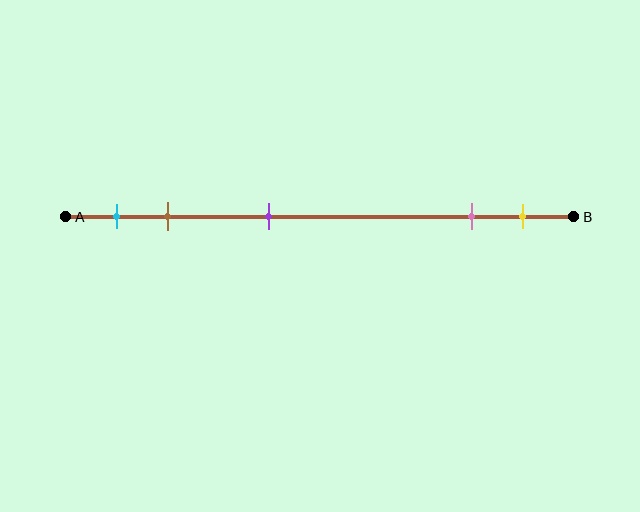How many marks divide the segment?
There are 5 marks dividing the segment.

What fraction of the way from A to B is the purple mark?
The purple mark is approximately 40% (0.4) of the way from A to B.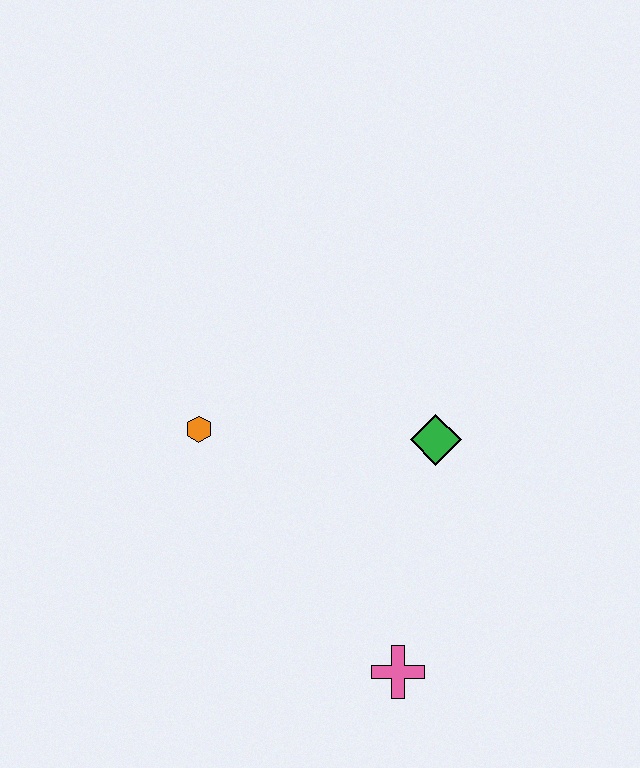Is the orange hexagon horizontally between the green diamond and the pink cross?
No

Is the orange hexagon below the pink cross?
No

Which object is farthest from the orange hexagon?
The pink cross is farthest from the orange hexagon.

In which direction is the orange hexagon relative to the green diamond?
The orange hexagon is to the left of the green diamond.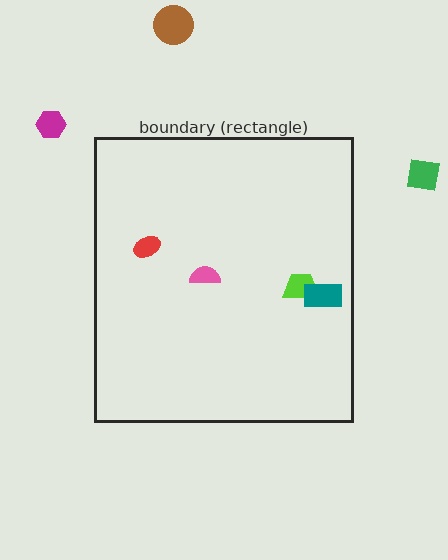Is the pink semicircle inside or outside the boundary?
Inside.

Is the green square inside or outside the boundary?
Outside.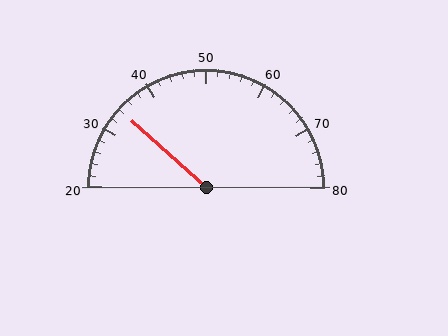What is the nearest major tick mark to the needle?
The nearest major tick mark is 30.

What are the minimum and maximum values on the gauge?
The gauge ranges from 20 to 80.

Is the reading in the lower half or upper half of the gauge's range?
The reading is in the lower half of the range (20 to 80).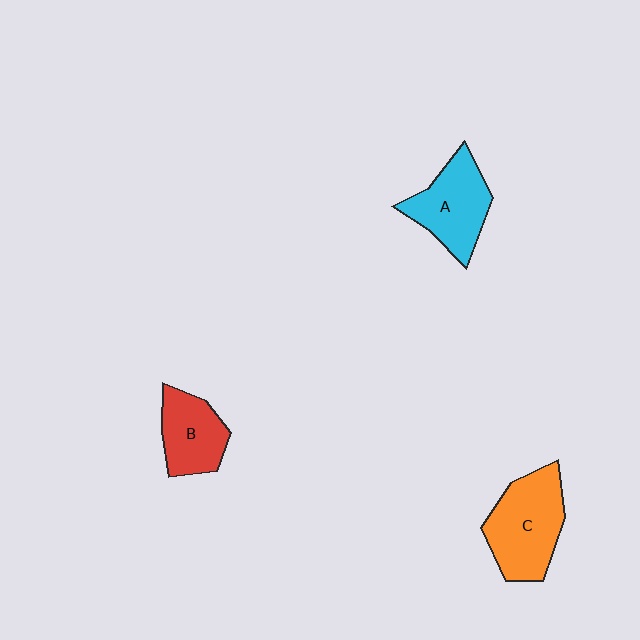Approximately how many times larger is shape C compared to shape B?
Approximately 1.5 times.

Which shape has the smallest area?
Shape B (red).